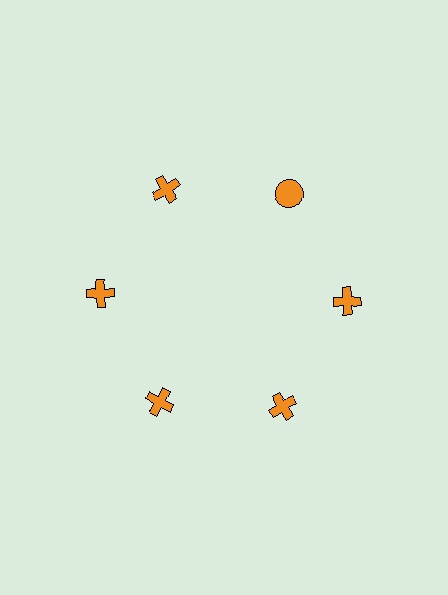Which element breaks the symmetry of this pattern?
The orange circle at roughly the 1 o'clock position breaks the symmetry. All other shapes are orange crosses.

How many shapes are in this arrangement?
There are 6 shapes arranged in a ring pattern.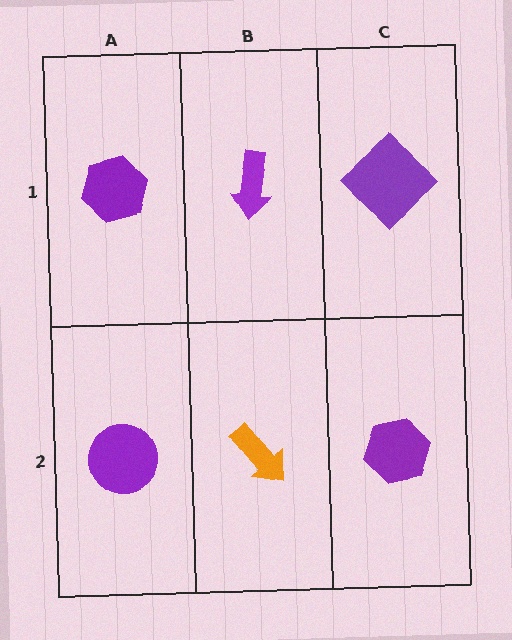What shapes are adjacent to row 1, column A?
A purple circle (row 2, column A), a purple arrow (row 1, column B).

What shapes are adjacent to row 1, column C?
A purple hexagon (row 2, column C), a purple arrow (row 1, column B).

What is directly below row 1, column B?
An orange arrow.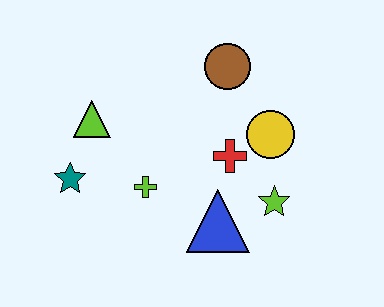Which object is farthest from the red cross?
The teal star is farthest from the red cross.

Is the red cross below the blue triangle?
No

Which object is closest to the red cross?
The yellow circle is closest to the red cross.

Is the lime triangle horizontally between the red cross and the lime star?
No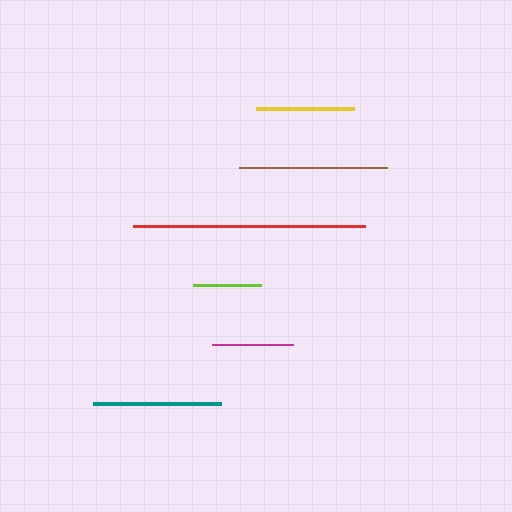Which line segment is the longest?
The red line is the longest at approximately 232 pixels.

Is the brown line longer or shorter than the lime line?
The brown line is longer than the lime line.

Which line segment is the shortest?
The lime line is the shortest at approximately 67 pixels.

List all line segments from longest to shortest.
From longest to shortest: red, brown, teal, yellow, magenta, lime.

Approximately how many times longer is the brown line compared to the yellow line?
The brown line is approximately 1.5 times the length of the yellow line.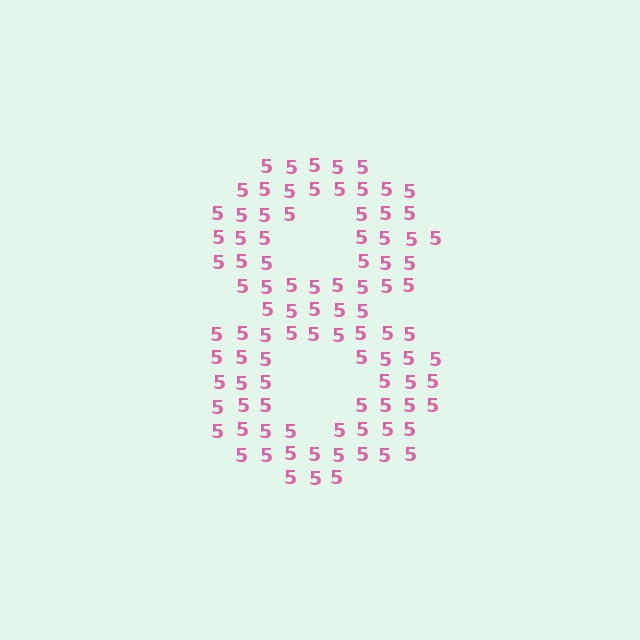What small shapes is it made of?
It is made of small digit 5's.